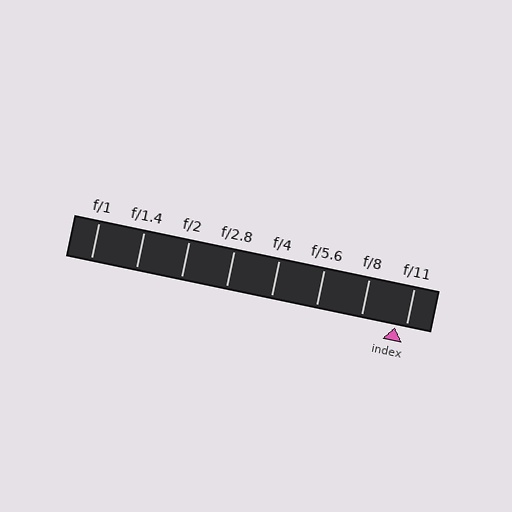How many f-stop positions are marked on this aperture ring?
There are 8 f-stop positions marked.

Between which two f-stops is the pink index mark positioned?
The index mark is between f/8 and f/11.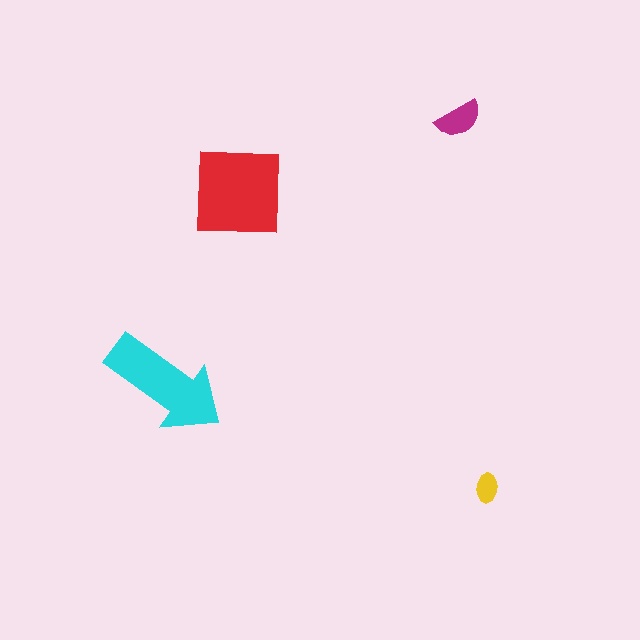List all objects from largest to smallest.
The red square, the cyan arrow, the magenta semicircle, the yellow ellipse.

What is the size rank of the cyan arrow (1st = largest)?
2nd.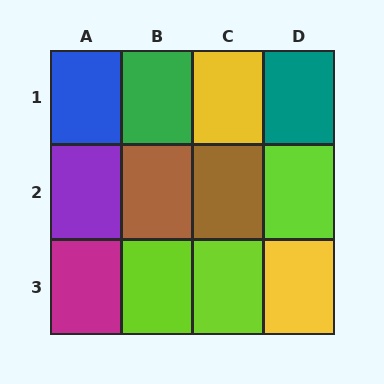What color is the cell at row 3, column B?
Lime.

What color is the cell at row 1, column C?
Yellow.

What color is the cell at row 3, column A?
Magenta.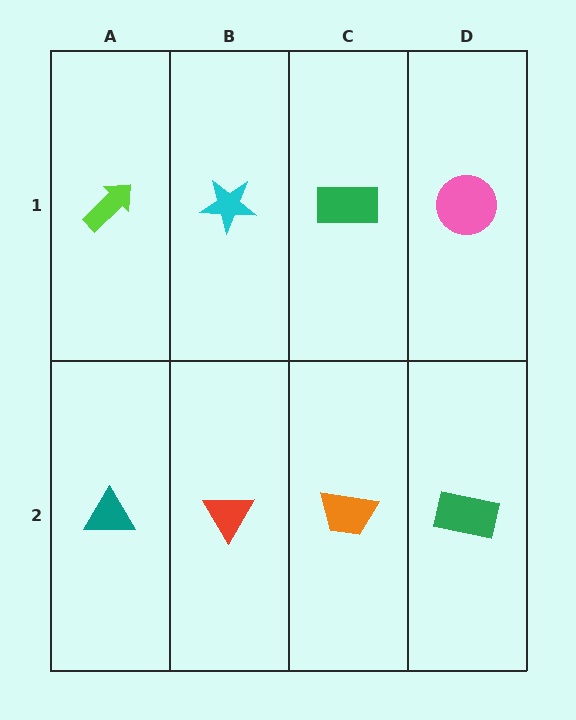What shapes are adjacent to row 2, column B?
A cyan star (row 1, column B), a teal triangle (row 2, column A), an orange trapezoid (row 2, column C).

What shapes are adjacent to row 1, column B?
A red triangle (row 2, column B), a lime arrow (row 1, column A), a green rectangle (row 1, column C).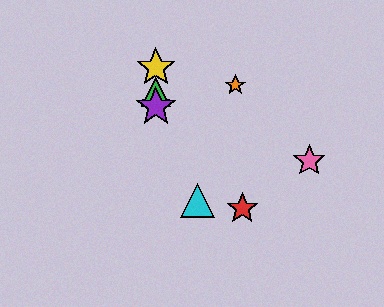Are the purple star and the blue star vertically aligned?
Yes, both are at x≈156.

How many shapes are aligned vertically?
4 shapes (the blue star, the green triangle, the yellow star, the purple star) are aligned vertically.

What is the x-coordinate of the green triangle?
The green triangle is at x≈156.